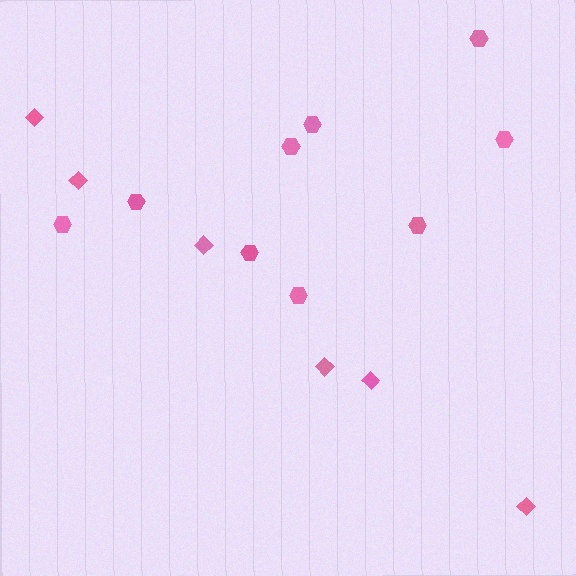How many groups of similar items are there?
There are 2 groups: one group of hexagons (9) and one group of diamonds (6).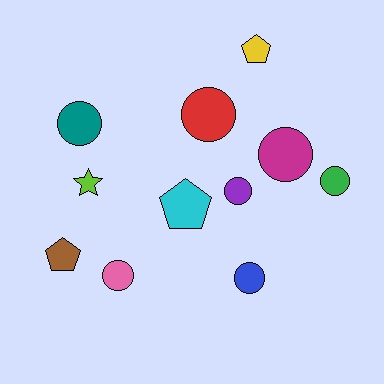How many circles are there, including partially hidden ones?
There are 7 circles.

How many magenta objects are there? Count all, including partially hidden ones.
There is 1 magenta object.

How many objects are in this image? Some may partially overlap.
There are 11 objects.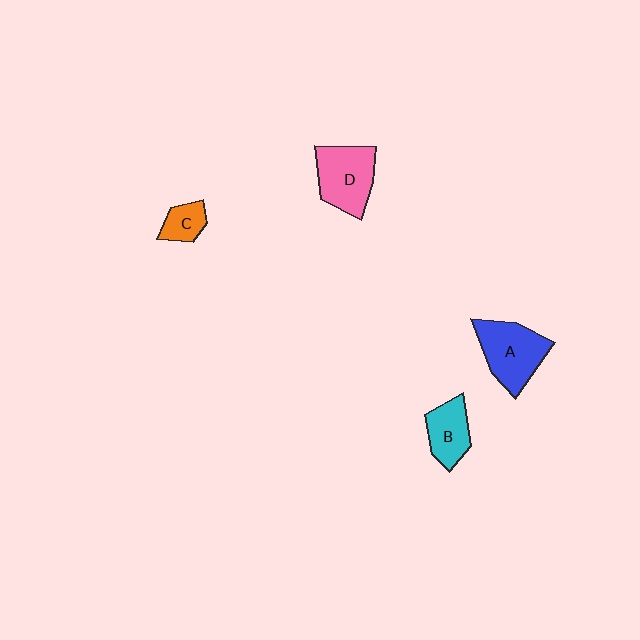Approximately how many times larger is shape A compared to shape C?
Approximately 2.4 times.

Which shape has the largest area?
Shape A (blue).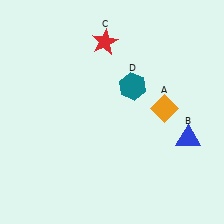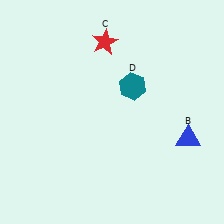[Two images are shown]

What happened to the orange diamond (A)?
The orange diamond (A) was removed in Image 2. It was in the top-right area of Image 1.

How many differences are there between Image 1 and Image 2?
There is 1 difference between the two images.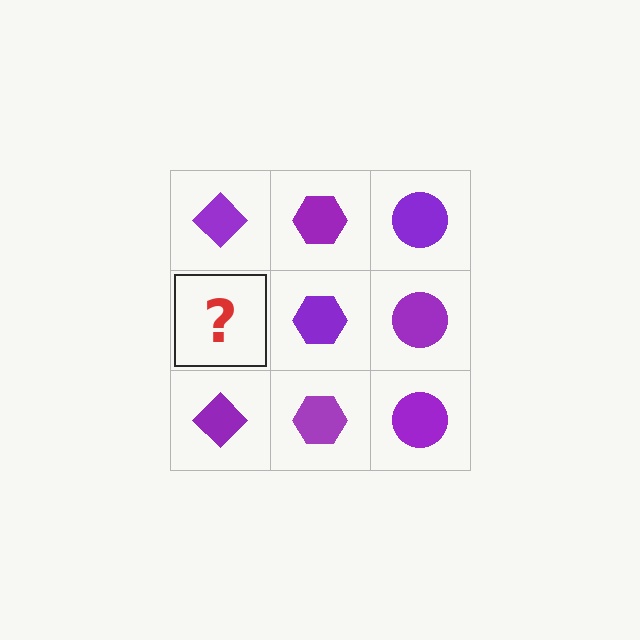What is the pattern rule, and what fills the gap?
The rule is that each column has a consistent shape. The gap should be filled with a purple diamond.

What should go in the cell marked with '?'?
The missing cell should contain a purple diamond.